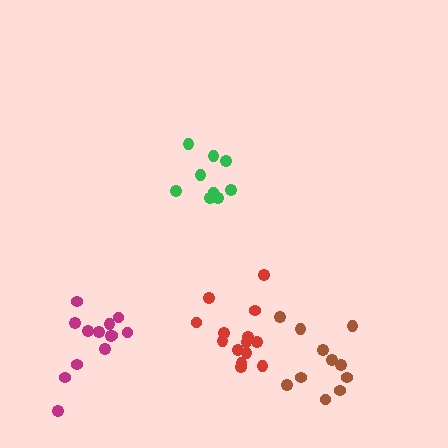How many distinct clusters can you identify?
There are 4 distinct clusters.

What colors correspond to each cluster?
The clusters are colored: green, brown, red, magenta.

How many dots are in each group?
Group 1: 9 dots, Group 2: 11 dots, Group 3: 14 dots, Group 4: 13 dots (47 total).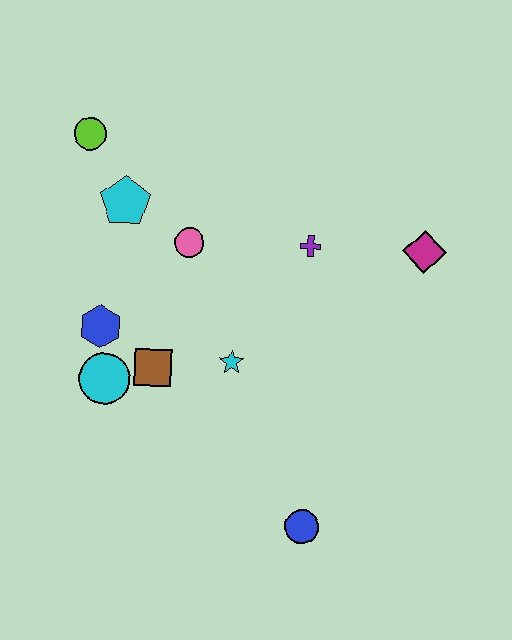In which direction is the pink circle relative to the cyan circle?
The pink circle is above the cyan circle.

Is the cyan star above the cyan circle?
Yes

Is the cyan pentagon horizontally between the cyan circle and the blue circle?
Yes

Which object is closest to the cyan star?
The brown square is closest to the cyan star.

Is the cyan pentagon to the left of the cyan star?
Yes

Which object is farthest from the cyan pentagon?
The blue circle is farthest from the cyan pentagon.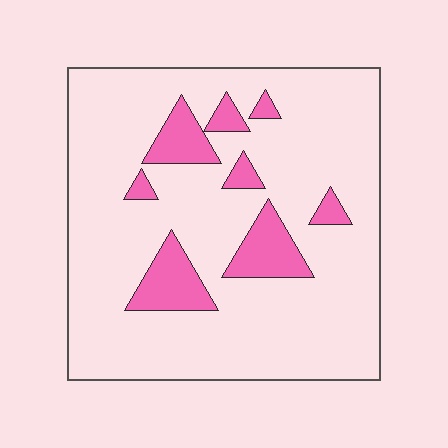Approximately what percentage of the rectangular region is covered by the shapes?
Approximately 15%.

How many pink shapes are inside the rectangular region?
8.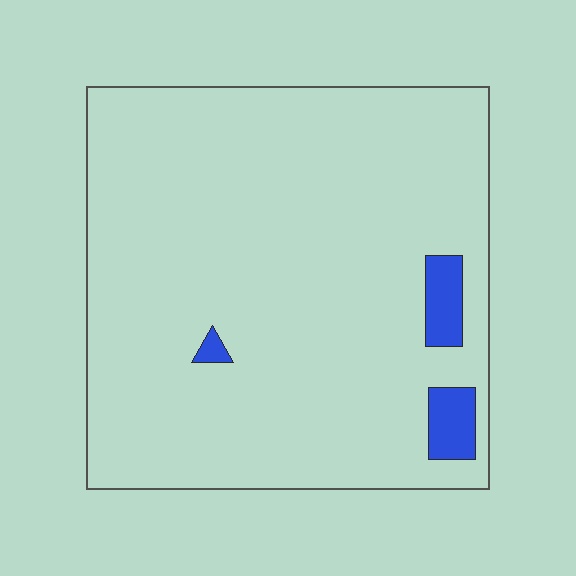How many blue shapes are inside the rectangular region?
3.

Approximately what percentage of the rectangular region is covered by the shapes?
Approximately 5%.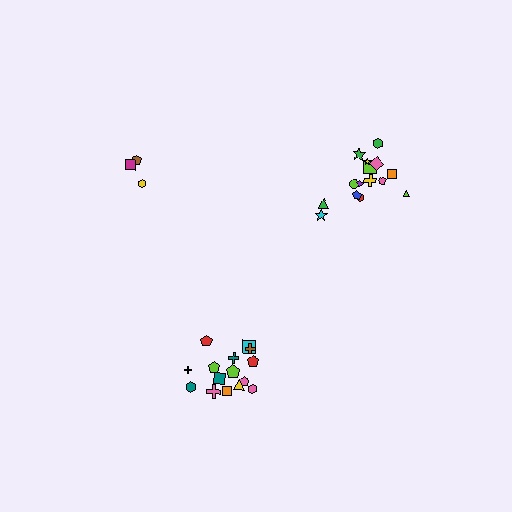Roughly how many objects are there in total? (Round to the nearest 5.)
Roughly 35 objects in total.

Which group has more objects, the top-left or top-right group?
The top-right group.